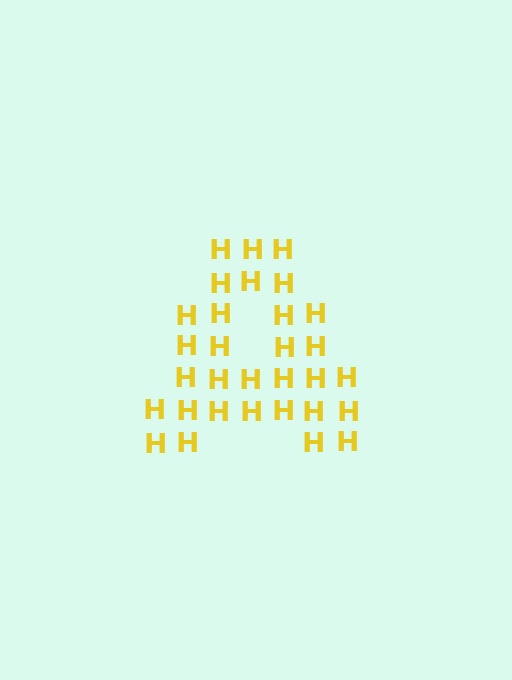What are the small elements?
The small elements are letter H's.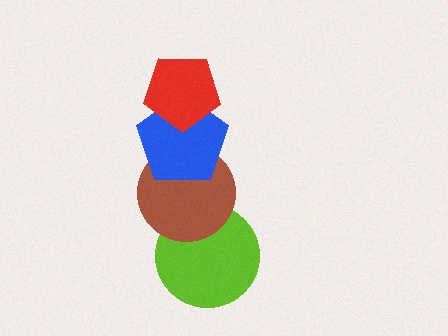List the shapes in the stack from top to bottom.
From top to bottom: the red pentagon, the blue pentagon, the brown circle, the lime circle.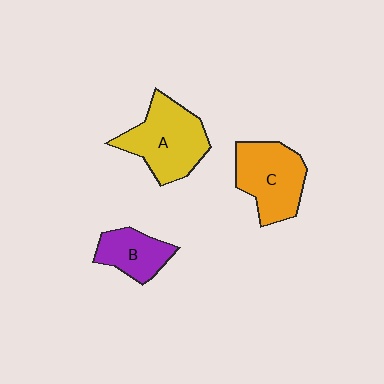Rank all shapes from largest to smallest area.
From largest to smallest: A (yellow), C (orange), B (purple).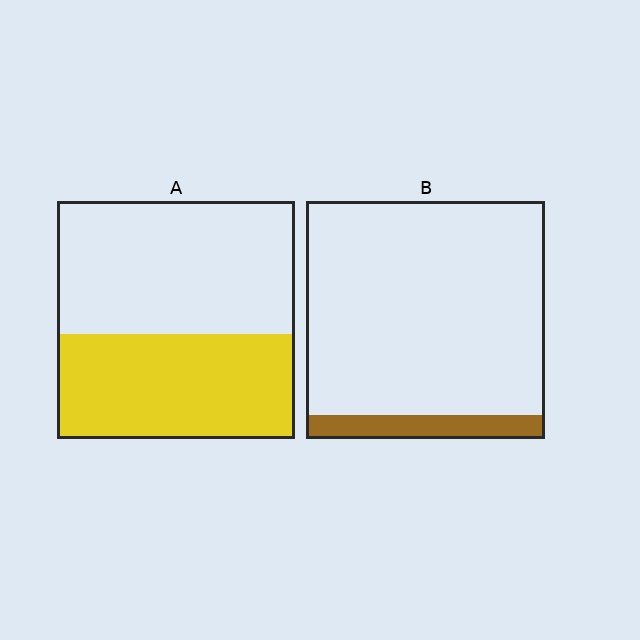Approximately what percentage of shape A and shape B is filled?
A is approximately 45% and B is approximately 10%.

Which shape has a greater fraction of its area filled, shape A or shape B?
Shape A.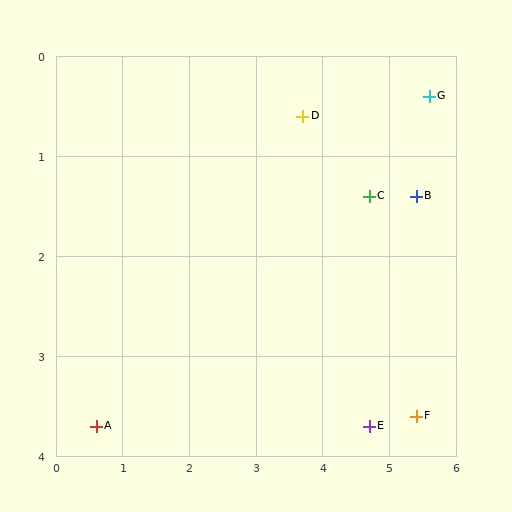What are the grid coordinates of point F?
Point F is at approximately (5.4, 3.6).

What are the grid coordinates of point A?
Point A is at approximately (0.6, 3.7).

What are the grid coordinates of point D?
Point D is at approximately (3.7, 0.6).